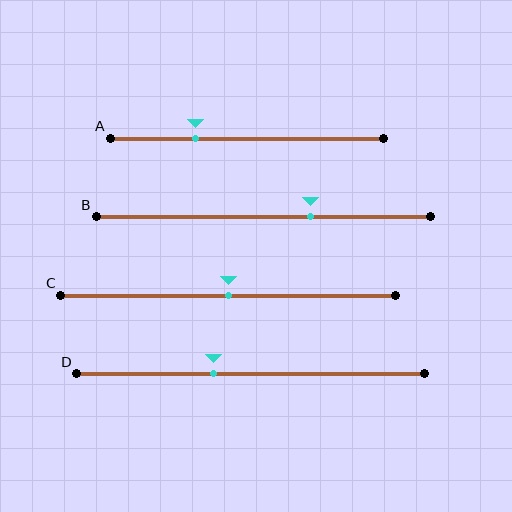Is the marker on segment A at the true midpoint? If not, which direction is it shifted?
No, the marker on segment A is shifted to the left by about 19% of the segment length.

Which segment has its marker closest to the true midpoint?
Segment C has its marker closest to the true midpoint.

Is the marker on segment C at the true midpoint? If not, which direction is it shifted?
Yes, the marker on segment C is at the true midpoint.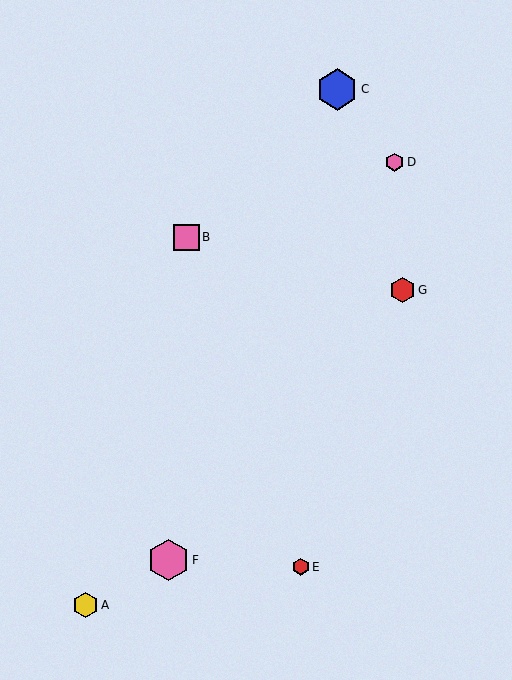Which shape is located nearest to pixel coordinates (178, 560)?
The pink hexagon (labeled F) at (168, 560) is nearest to that location.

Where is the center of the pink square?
The center of the pink square is at (186, 237).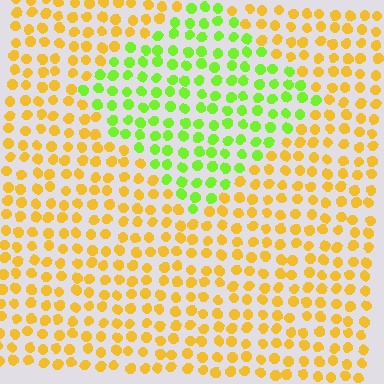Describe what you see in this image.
The image is filled with small yellow elements in a uniform arrangement. A diamond-shaped region is visible where the elements are tinted to a slightly different hue, forming a subtle color boundary.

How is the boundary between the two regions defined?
The boundary is defined purely by a slight shift in hue (about 55 degrees). Spacing, size, and orientation are identical on both sides.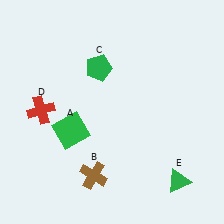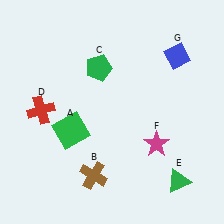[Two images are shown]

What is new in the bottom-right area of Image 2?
A magenta star (F) was added in the bottom-right area of Image 2.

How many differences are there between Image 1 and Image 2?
There are 2 differences between the two images.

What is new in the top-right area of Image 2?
A blue diamond (G) was added in the top-right area of Image 2.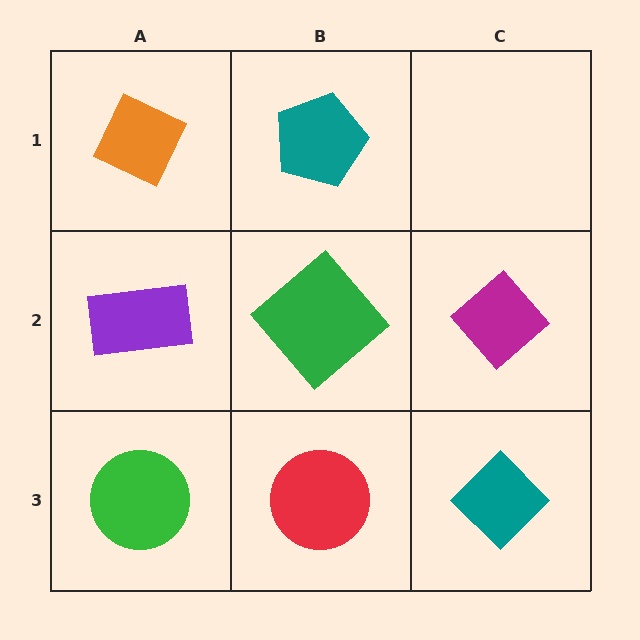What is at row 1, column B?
A teal pentagon.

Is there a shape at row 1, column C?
No, that cell is empty.